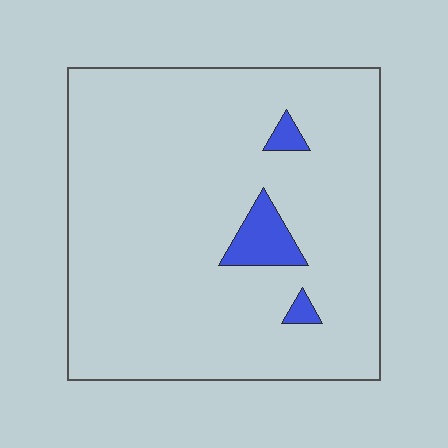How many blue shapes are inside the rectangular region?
3.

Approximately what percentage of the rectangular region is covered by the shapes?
Approximately 5%.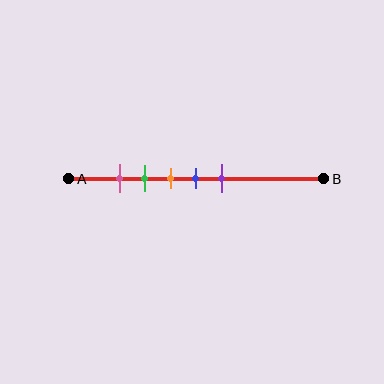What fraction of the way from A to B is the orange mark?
The orange mark is approximately 40% (0.4) of the way from A to B.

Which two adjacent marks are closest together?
The pink and green marks are the closest adjacent pair.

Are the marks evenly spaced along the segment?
Yes, the marks are approximately evenly spaced.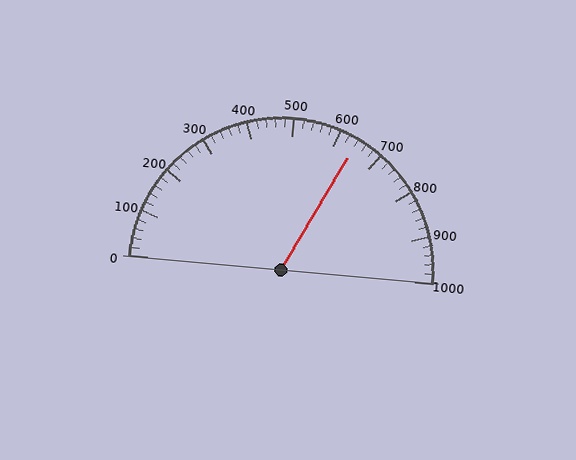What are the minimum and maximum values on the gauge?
The gauge ranges from 0 to 1000.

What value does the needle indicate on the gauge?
The needle indicates approximately 640.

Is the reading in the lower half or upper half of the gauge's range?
The reading is in the upper half of the range (0 to 1000).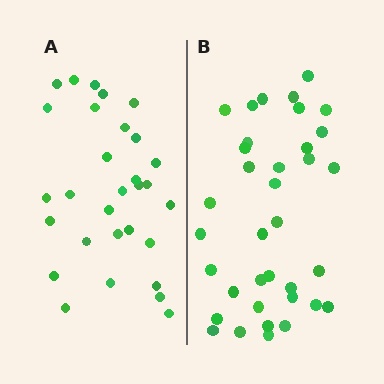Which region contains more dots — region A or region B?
Region B (the right region) has more dots.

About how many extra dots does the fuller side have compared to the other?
Region B has about 6 more dots than region A.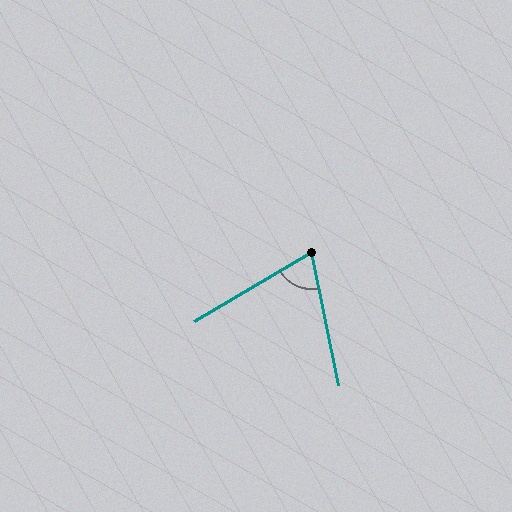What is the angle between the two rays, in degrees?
Approximately 71 degrees.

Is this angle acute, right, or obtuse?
It is acute.